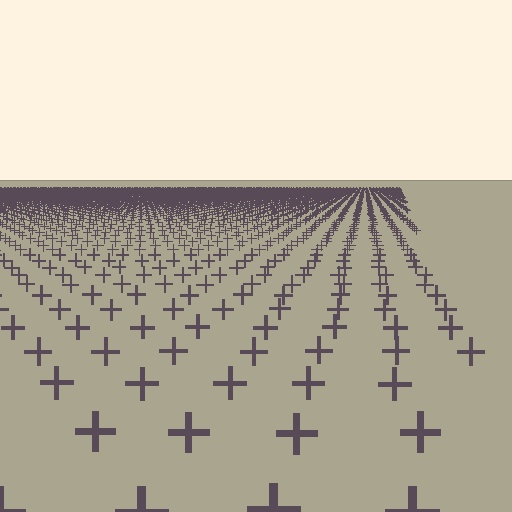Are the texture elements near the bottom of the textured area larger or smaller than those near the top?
Larger. Near the bottom, elements are closer to the viewer and appear at a bigger on-screen size.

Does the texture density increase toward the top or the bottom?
Density increases toward the top.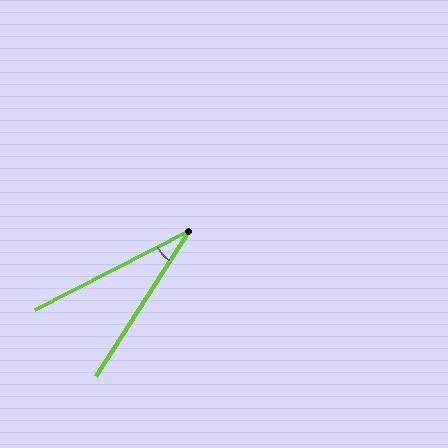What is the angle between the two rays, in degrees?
Approximately 30 degrees.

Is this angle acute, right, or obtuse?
It is acute.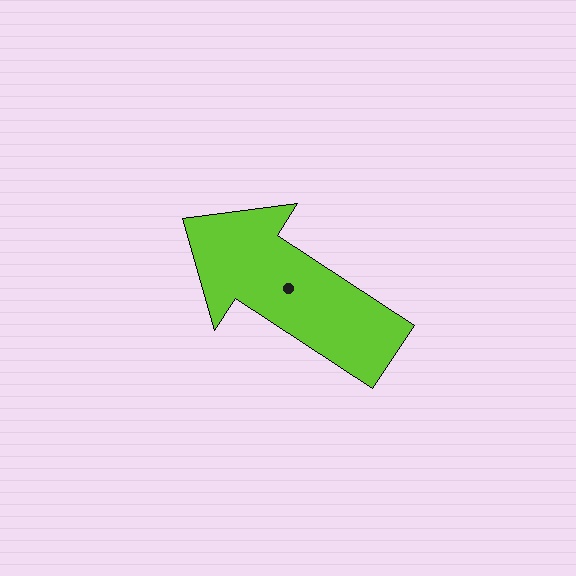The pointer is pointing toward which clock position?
Roughly 10 o'clock.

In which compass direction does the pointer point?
Northwest.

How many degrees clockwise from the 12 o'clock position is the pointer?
Approximately 303 degrees.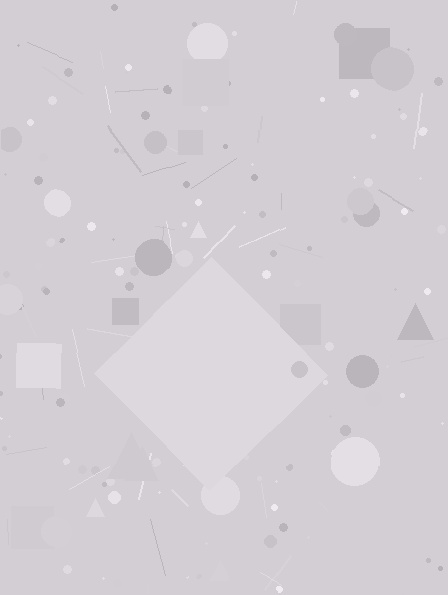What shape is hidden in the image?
A diamond is hidden in the image.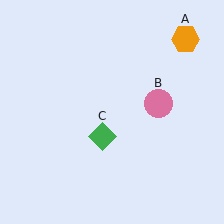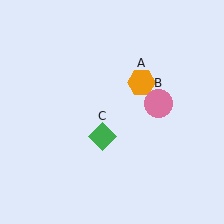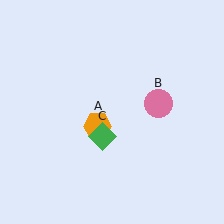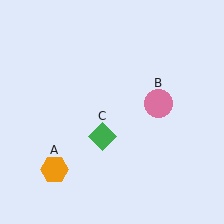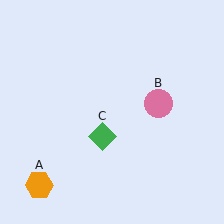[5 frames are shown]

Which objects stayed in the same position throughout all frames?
Pink circle (object B) and green diamond (object C) remained stationary.